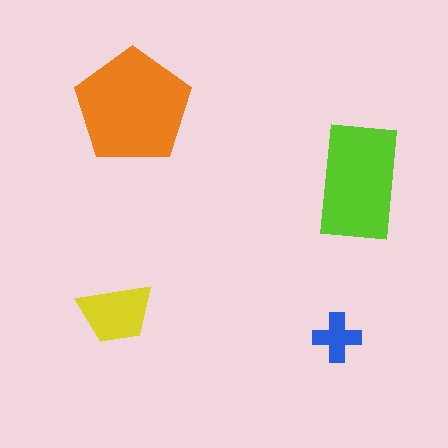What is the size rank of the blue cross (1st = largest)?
4th.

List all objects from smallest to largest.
The blue cross, the yellow trapezoid, the lime rectangle, the orange pentagon.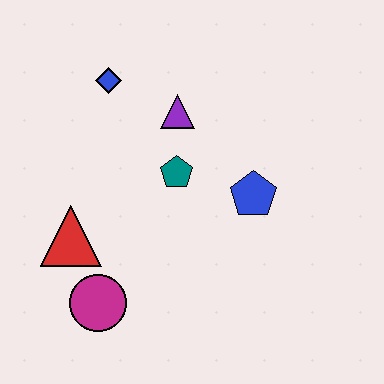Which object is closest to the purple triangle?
The teal pentagon is closest to the purple triangle.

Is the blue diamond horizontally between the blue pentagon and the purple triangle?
No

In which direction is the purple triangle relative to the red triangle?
The purple triangle is above the red triangle.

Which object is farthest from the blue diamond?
The magenta circle is farthest from the blue diamond.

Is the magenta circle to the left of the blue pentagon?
Yes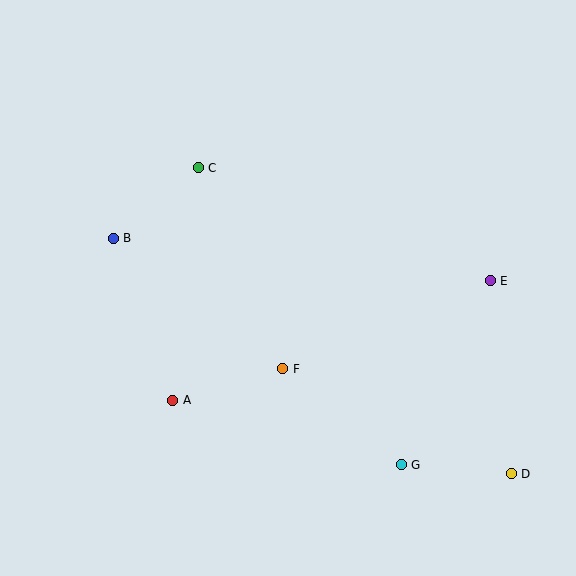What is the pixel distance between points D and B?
The distance between D and B is 462 pixels.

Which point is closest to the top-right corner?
Point E is closest to the top-right corner.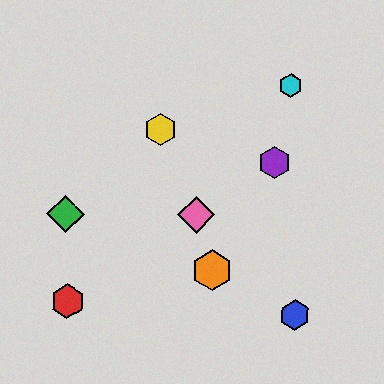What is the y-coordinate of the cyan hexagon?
The cyan hexagon is at y≈86.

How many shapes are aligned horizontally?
2 shapes (the green diamond, the pink diamond) are aligned horizontally.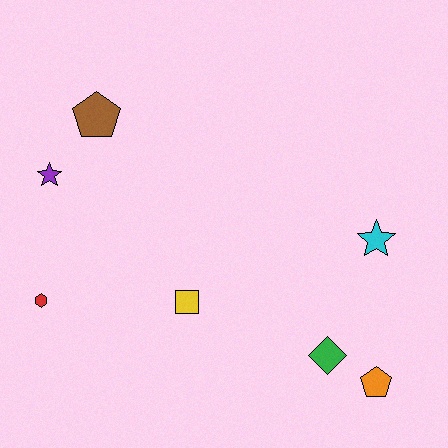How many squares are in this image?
There is 1 square.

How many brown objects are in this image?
There is 1 brown object.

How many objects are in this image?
There are 7 objects.